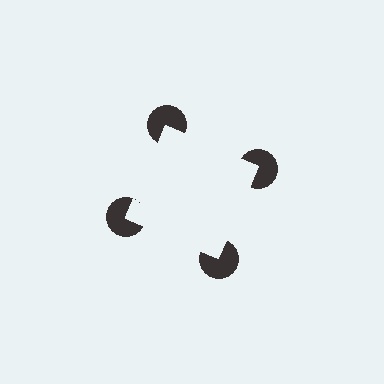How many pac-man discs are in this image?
There are 4 — one at each vertex of the illusory square.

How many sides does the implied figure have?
4 sides.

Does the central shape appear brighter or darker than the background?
It typically appears slightly brighter than the background, even though no actual brightness change is drawn.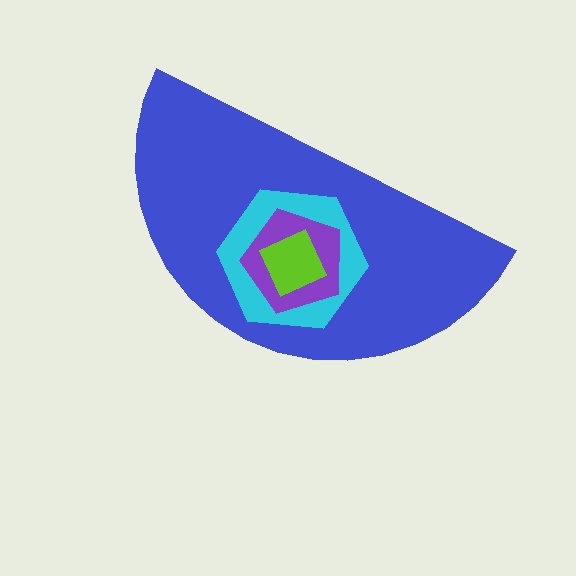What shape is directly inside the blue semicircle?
The cyan hexagon.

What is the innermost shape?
The lime square.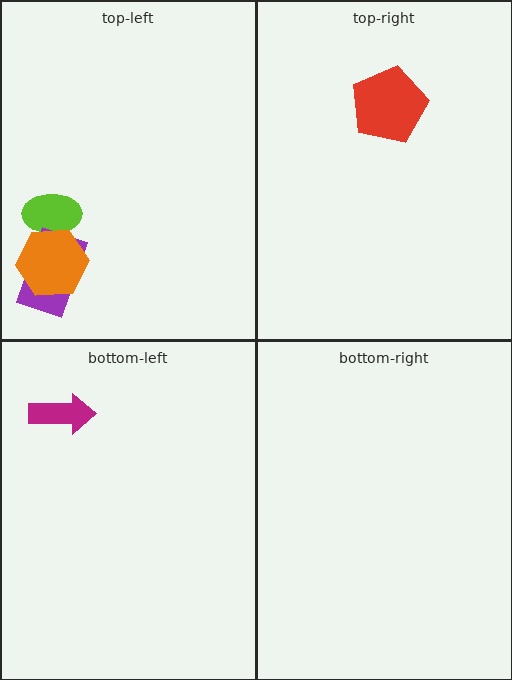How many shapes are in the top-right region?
1.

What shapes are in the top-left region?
The lime ellipse, the purple rectangle, the orange hexagon.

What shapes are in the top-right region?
The red pentagon.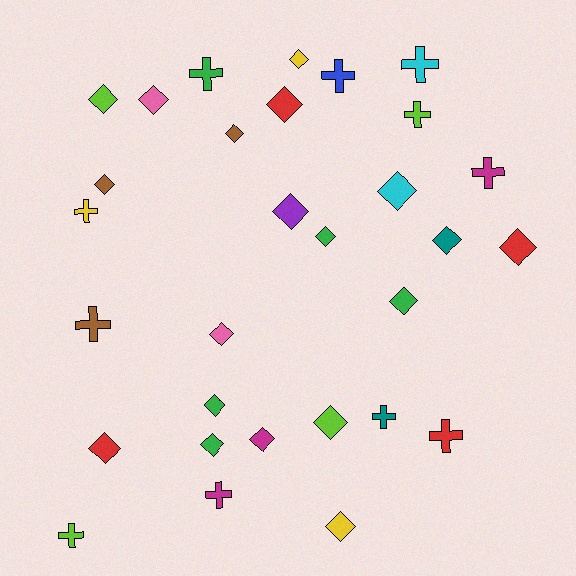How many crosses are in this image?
There are 11 crosses.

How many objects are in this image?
There are 30 objects.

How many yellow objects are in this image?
There are 3 yellow objects.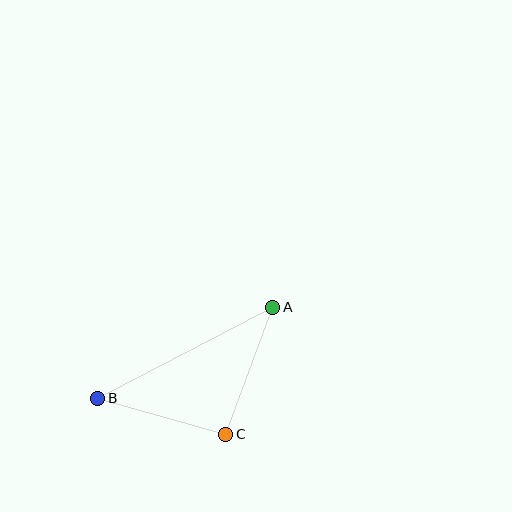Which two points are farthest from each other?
Points A and B are farthest from each other.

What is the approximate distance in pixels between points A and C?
The distance between A and C is approximately 135 pixels.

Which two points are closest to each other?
Points B and C are closest to each other.